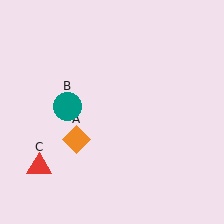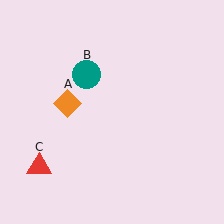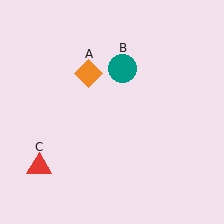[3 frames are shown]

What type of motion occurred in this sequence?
The orange diamond (object A), teal circle (object B) rotated clockwise around the center of the scene.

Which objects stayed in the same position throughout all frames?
Red triangle (object C) remained stationary.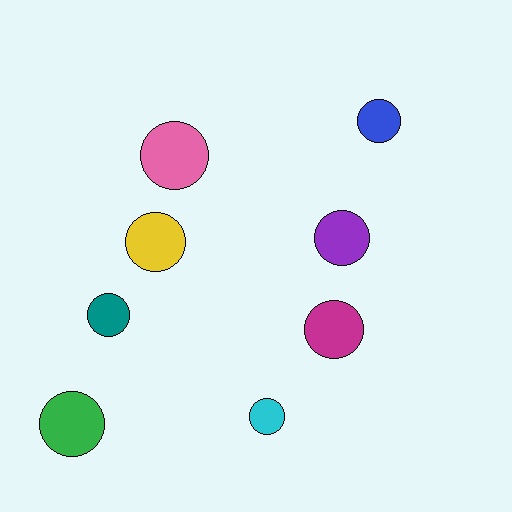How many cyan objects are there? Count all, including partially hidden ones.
There is 1 cyan object.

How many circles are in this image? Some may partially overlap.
There are 8 circles.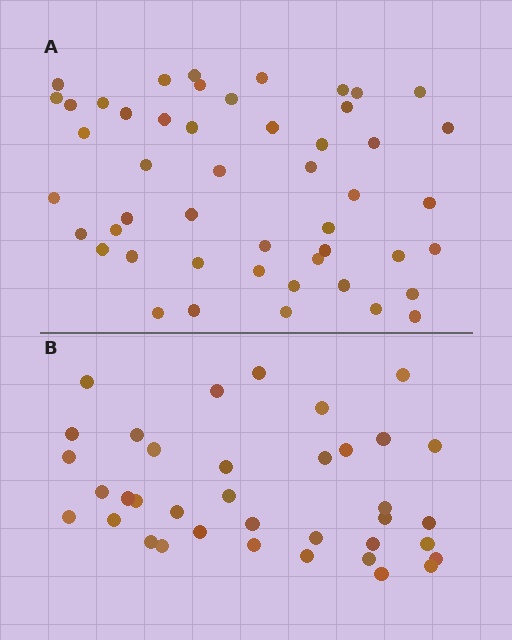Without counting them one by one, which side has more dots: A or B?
Region A (the top region) has more dots.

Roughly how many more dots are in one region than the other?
Region A has roughly 12 or so more dots than region B.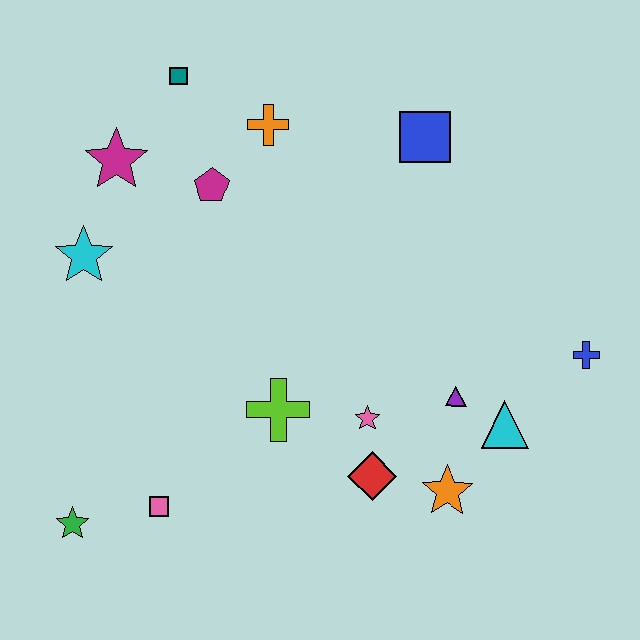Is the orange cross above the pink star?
Yes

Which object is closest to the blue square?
The orange cross is closest to the blue square.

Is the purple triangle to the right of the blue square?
Yes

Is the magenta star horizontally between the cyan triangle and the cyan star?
Yes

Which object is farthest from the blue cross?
The green star is farthest from the blue cross.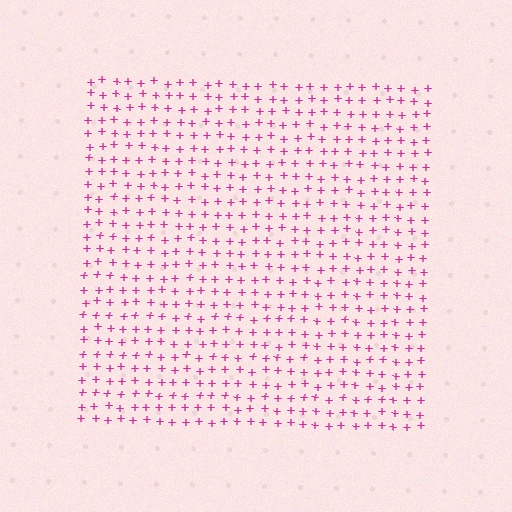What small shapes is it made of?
It is made of small plus signs.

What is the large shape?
The large shape is a square.